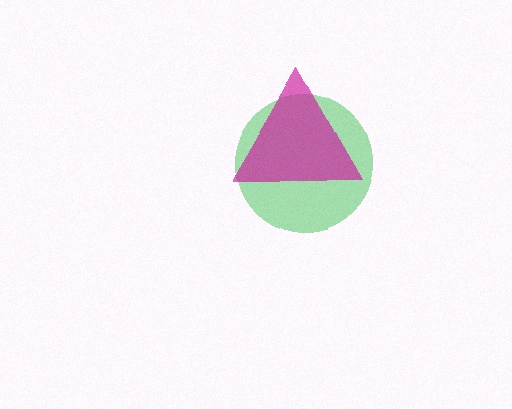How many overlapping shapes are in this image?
There are 2 overlapping shapes in the image.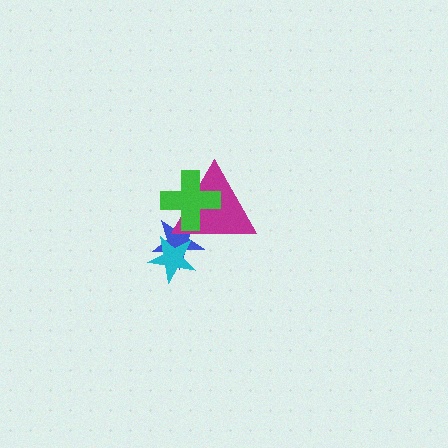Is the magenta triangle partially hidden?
Yes, it is partially covered by another shape.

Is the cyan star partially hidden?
Yes, it is partially covered by another shape.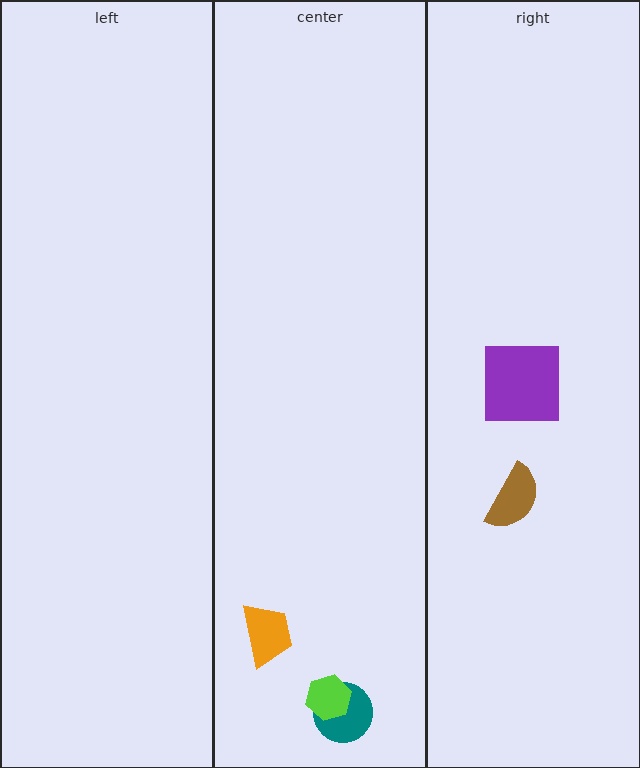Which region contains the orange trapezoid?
The center region.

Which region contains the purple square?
The right region.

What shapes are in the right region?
The brown semicircle, the purple square.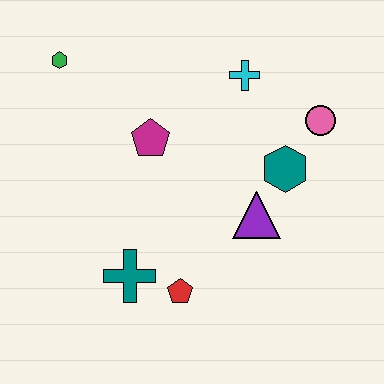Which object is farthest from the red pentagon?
The green hexagon is farthest from the red pentagon.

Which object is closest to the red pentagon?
The teal cross is closest to the red pentagon.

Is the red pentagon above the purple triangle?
No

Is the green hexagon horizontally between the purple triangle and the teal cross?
No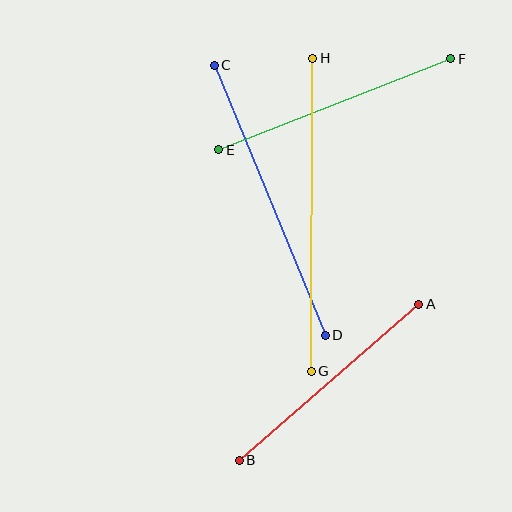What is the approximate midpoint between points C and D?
The midpoint is at approximately (270, 200) pixels.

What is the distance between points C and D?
The distance is approximately 291 pixels.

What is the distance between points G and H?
The distance is approximately 313 pixels.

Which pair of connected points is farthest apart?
Points G and H are farthest apart.